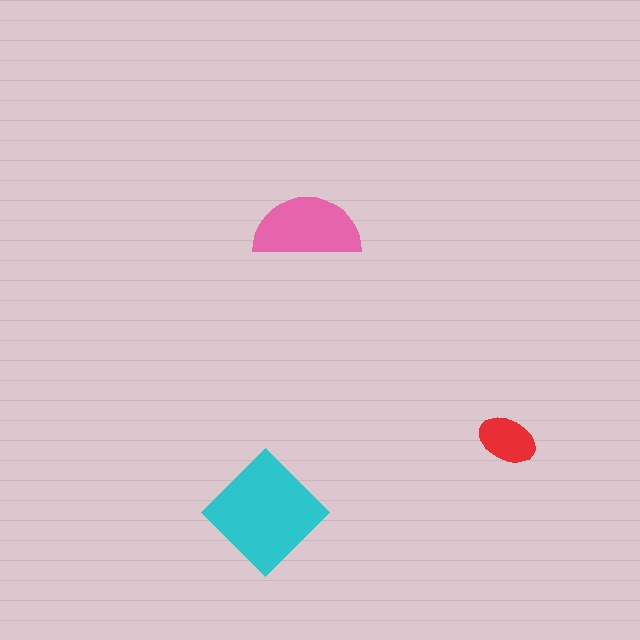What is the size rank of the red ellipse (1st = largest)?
3rd.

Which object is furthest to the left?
The cyan diamond is leftmost.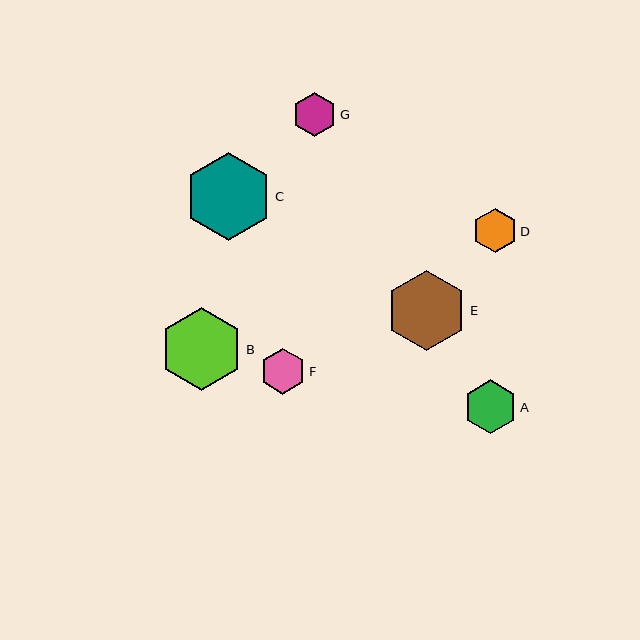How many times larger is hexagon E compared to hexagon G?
Hexagon E is approximately 1.8 times the size of hexagon G.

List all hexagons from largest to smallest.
From largest to smallest: C, B, E, A, F, D, G.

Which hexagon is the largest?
Hexagon C is the largest with a size of approximately 88 pixels.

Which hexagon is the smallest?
Hexagon G is the smallest with a size of approximately 44 pixels.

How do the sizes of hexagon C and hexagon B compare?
Hexagon C and hexagon B are approximately the same size.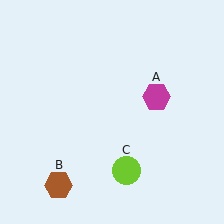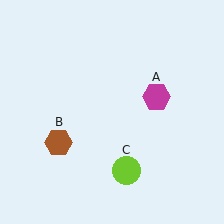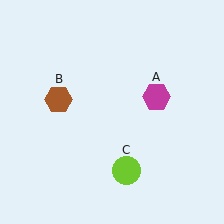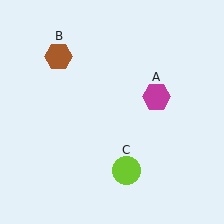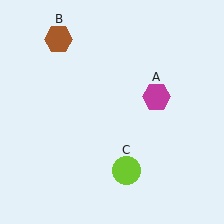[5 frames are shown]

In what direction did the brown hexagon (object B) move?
The brown hexagon (object B) moved up.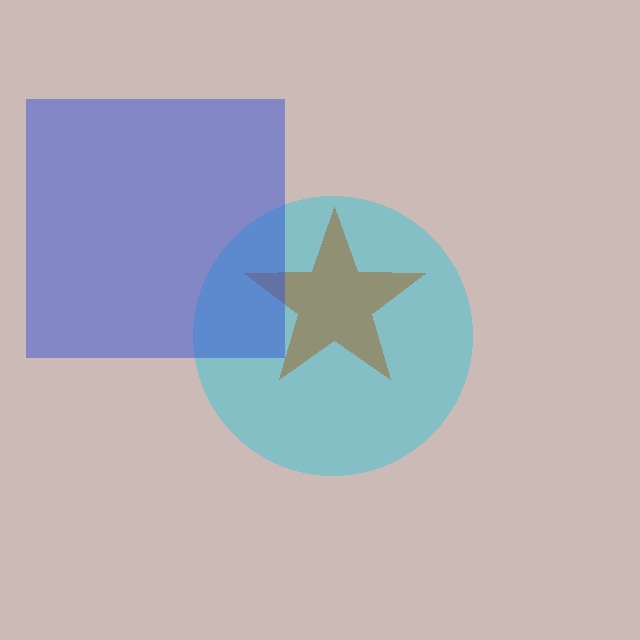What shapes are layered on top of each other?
The layered shapes are: a cyan circle, a brown star, a blue square.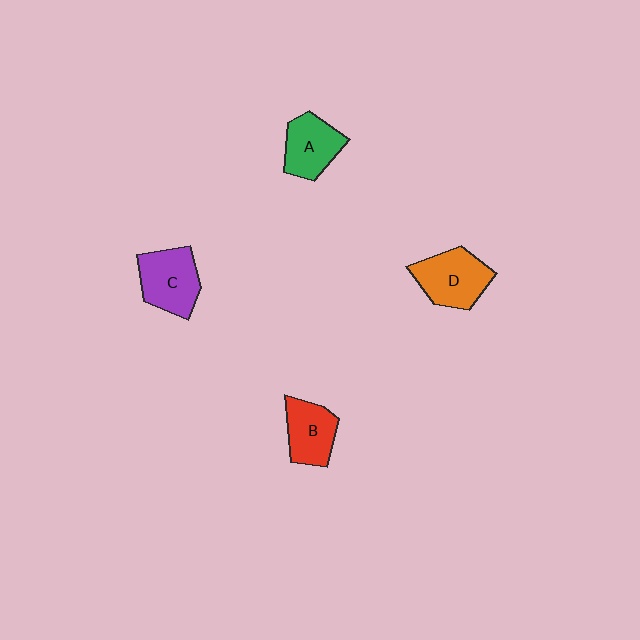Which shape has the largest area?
Shape D (orange).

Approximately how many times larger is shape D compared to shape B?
Approximately 1.2 times.